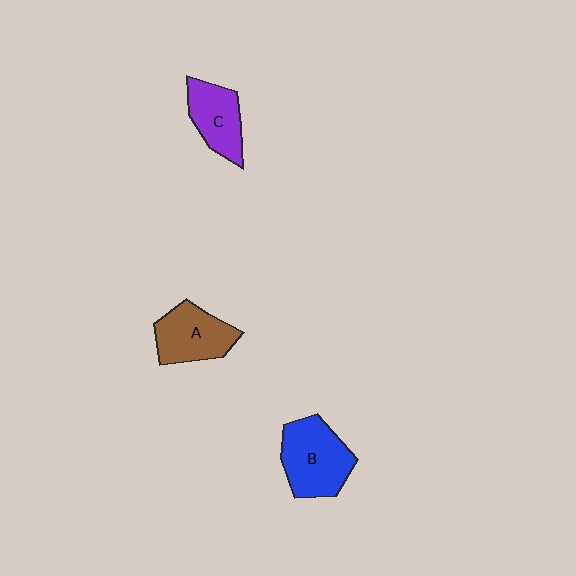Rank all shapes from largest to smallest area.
From largest to smallest: B (blue), A (brown), C (purple).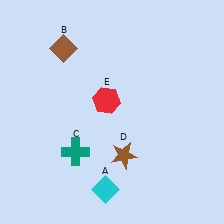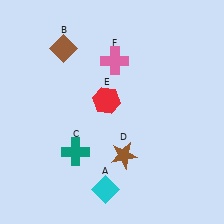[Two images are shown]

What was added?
A pink cross (F) was added in Image 2.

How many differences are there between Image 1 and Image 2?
There is 1 difference between the two images.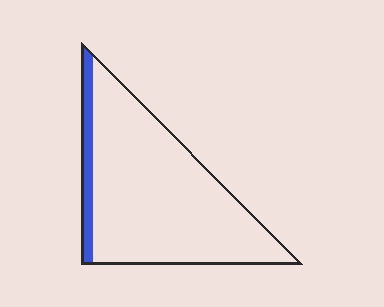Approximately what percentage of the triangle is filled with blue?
Approximately 10%.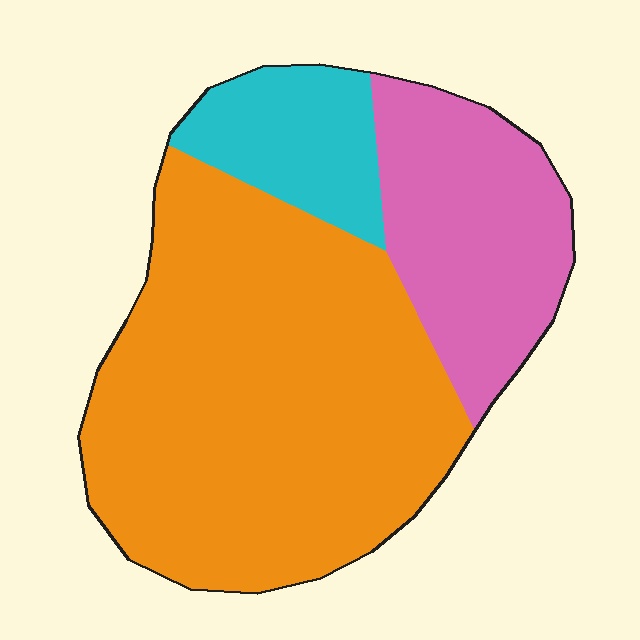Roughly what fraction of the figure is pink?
Pink covers around 25% of the figure.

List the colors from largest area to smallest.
From largest to smallest: orange, pink, cyan.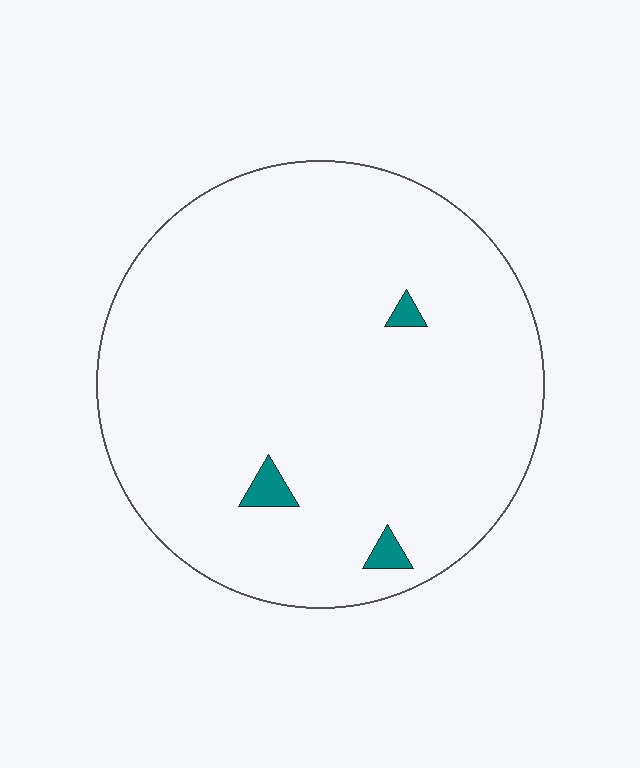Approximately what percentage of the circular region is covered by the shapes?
Approximately 0%.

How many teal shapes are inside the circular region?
3.